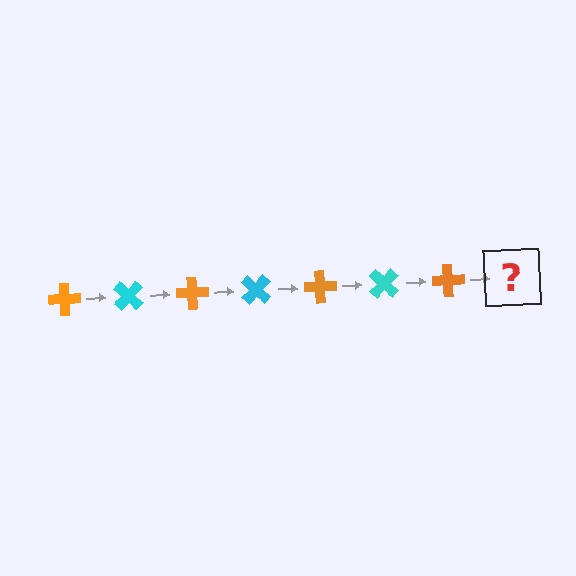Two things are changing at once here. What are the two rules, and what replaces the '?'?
The two rules are that it rotates 45 degrees each step and the color cycles through orange and cyan. The '?' should be a cyan cross, rotated 315 degrees from the start.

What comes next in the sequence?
The next element should be a cyan cross, rotated 315 degrees from the start.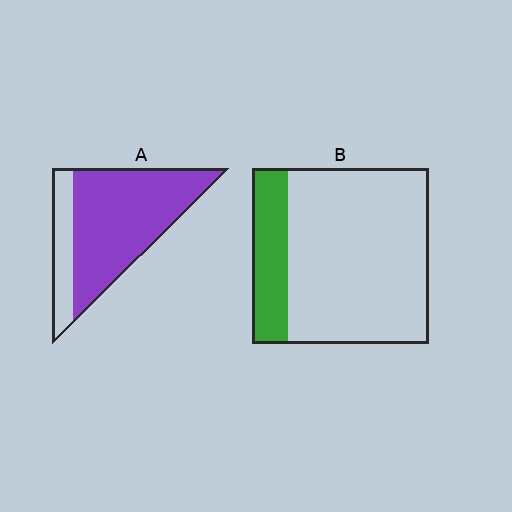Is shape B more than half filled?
No.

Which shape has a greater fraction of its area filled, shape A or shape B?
Shape A.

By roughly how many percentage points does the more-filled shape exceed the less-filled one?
By roughly 55 percentage points (A over B).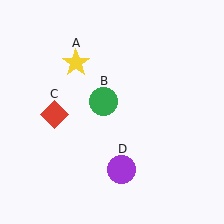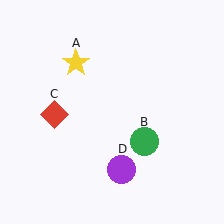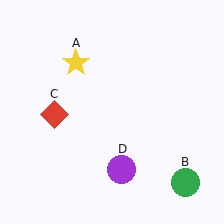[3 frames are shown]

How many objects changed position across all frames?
1 object changed position: green circle (object B).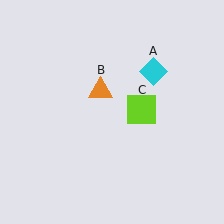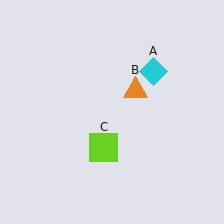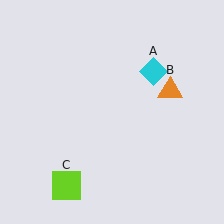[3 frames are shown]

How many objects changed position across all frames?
2 objects changed position: orange triangle (object B), lime square (object C).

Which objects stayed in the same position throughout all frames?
Cyan diamond (object A) remained stationary.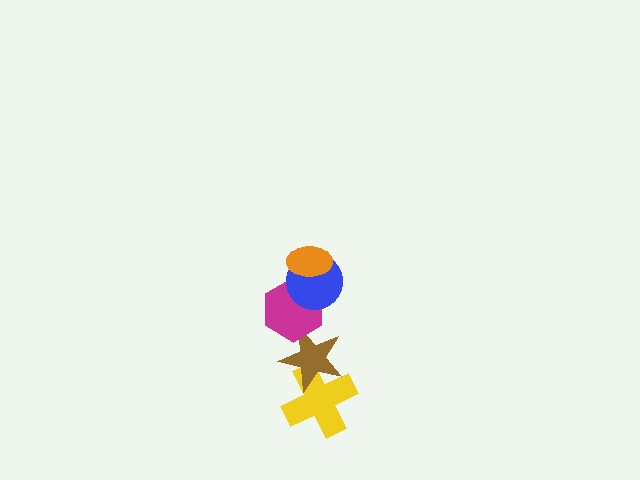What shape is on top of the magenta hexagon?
The blue circle is on top of the magenta hexagon.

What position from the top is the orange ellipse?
The orange ellipse is 1st from the top.